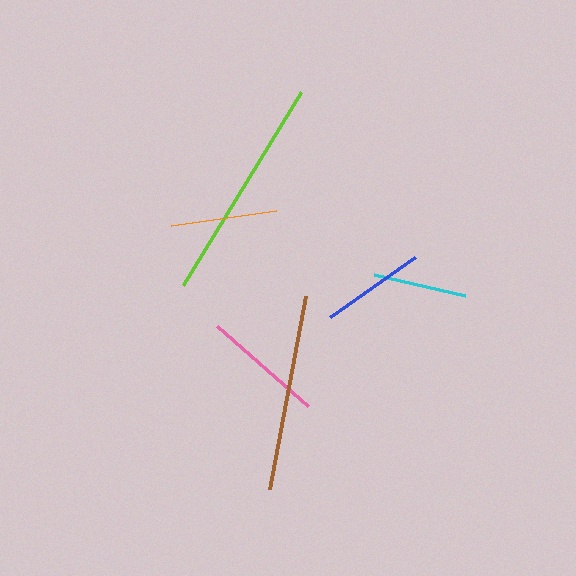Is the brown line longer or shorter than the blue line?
The brown line is longer than the blue line.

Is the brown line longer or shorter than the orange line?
The brown line is longer than the orange line.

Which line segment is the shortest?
The cyan line is the shortest at approximately 93 pixels.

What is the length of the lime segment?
The lime segment is approximately 226 pixels long.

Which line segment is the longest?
The lime line is the longest at approximately 226 pixels.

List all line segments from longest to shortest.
From longest to shortest: lime, brown, pink, orange, blue, cyan.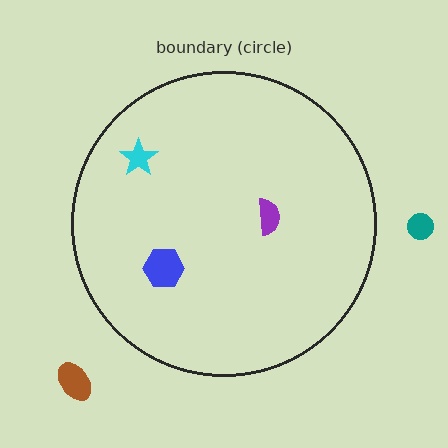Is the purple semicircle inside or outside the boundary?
Inside.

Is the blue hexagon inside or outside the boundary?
Inside.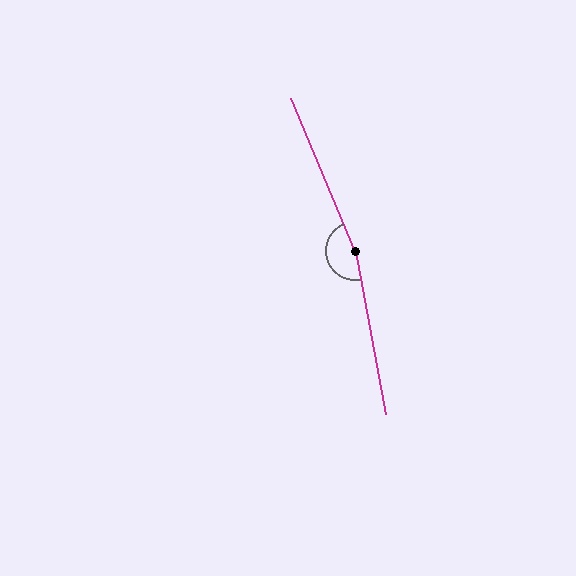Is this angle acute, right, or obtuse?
It is obtuse.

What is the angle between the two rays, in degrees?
Approximately 168 degrees.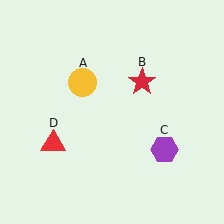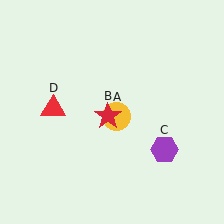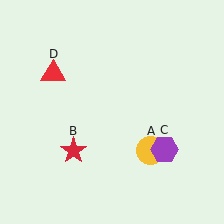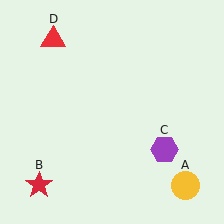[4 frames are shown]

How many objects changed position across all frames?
3 objects changed position: yellow circle (object A), red star (object B), red triangle (object D).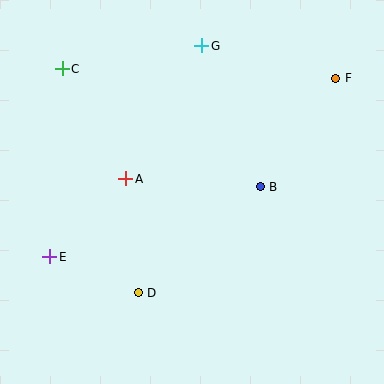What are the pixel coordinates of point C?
Point C is at (62, 69).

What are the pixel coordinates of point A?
Point A is at (126, 179).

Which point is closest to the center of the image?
Point A at (126, 179) is closest to the center.